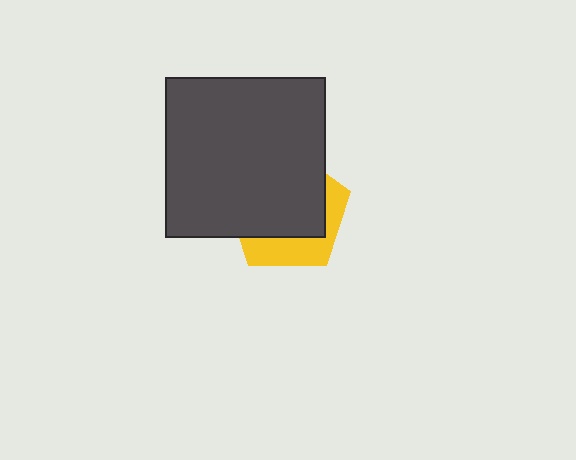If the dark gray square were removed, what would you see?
You would see the complete yellow pentagon.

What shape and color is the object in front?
The object in front is a dark gray square.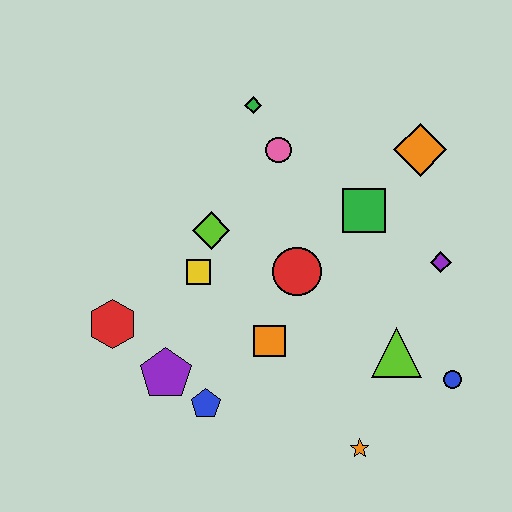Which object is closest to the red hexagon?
The purple pentagon is closest to the red hexagon.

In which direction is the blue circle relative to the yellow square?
The blue circle is to the right of the yellow square.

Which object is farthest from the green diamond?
The orange star is farthest from the green diamond.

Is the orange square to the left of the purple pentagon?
No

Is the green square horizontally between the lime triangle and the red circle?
Yes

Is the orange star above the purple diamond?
No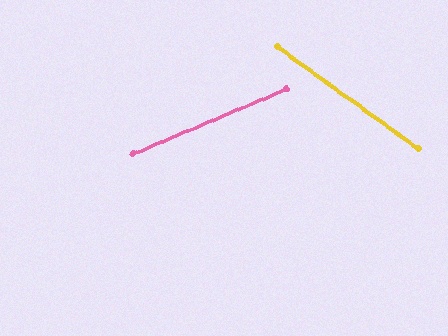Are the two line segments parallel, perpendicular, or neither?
Neither parallel nor perpendicular — they differ by about 58°.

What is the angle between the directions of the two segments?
Approximately 58 degrees.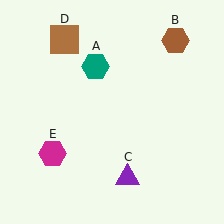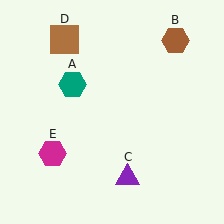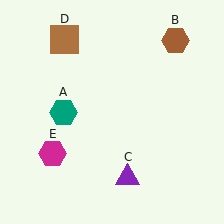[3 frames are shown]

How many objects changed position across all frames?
1 object changed position: teal hexagon (object A).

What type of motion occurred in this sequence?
The teal hexagon (object A) rotated counterclockwise around the center of the scene.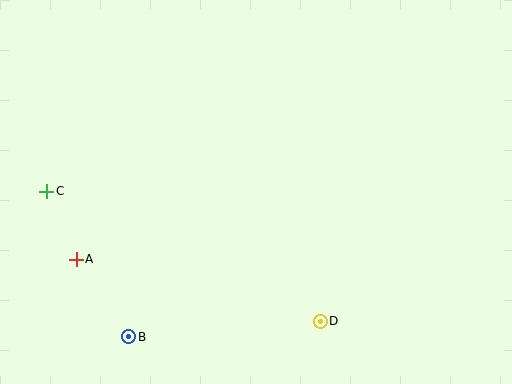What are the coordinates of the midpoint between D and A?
The midpoint between D and A is at (198, 290).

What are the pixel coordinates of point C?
Point C is at (47, 191).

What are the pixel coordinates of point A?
Point A is at (76, 259).